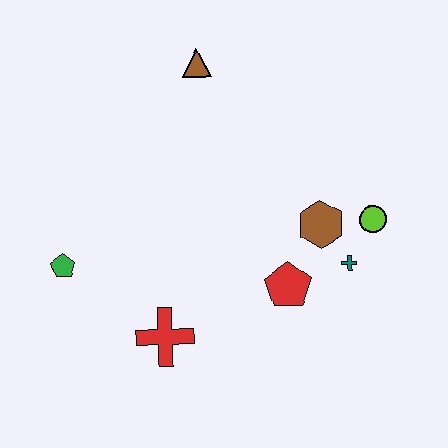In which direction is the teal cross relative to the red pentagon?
The teal cross is to the right of the red pentagon.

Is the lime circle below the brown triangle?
Yes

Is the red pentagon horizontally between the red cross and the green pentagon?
No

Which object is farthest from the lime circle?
The green pentagon is farthest from the lime circle.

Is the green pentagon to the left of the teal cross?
Yes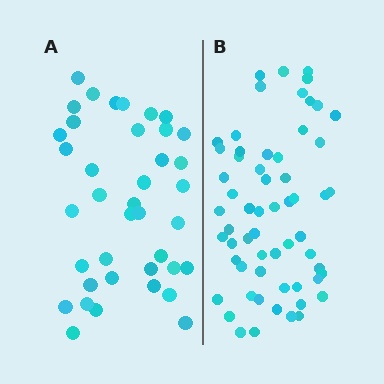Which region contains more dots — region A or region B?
Region B (the right region) has more dots.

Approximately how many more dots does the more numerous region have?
Region B has approximately 20 more dots than region A.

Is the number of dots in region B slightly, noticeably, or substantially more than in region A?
Region B has substantially more. The ratio is roughly 1.5 to 1.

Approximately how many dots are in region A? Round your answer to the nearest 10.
About 40 dots. (The exact count is 39, which rounds to 40.)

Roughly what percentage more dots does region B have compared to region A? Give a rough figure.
About 55% more.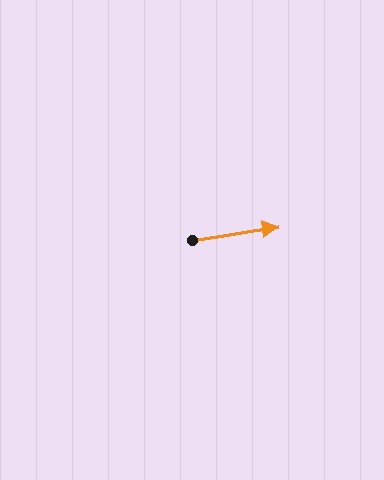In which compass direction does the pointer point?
East.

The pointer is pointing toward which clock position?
Roughly 3 o'clock.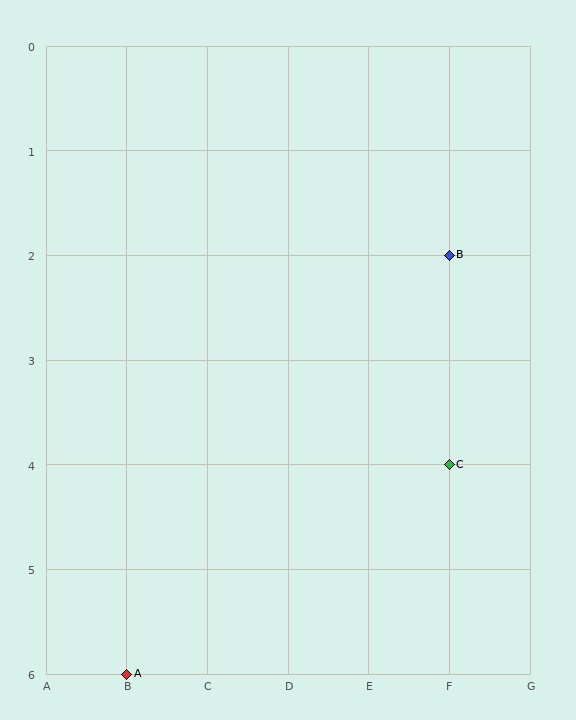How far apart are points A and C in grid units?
Points A and C are 4 columns and 2 rows apart (about 4.5 grid units diagonally).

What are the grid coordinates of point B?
Point B is at grid coordinates (F, 2).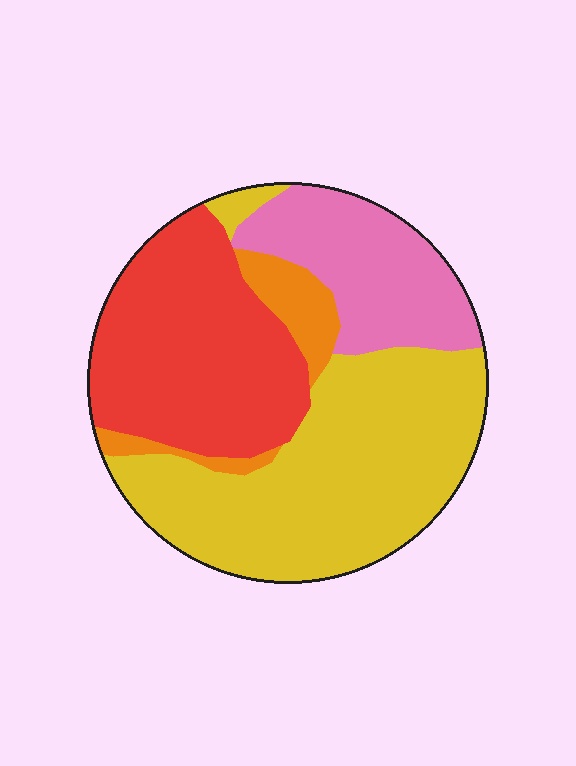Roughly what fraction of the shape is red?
Red covers 31% of the shape.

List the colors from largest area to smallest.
From largest to smallest: yellow, red, pink, orange.